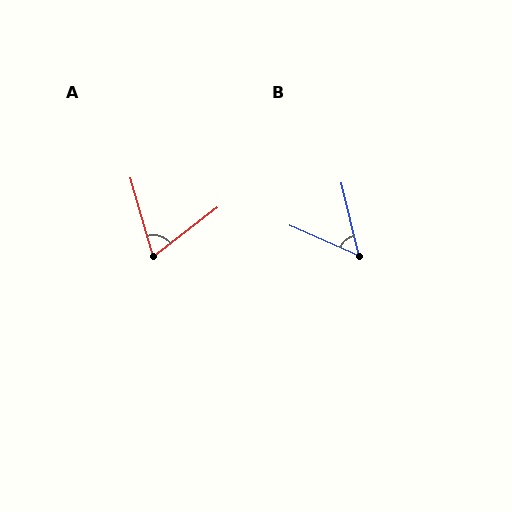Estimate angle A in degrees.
Approximately 69 degrees.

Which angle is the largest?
A, at approximately 69 degrees.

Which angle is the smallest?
B, at approximately 52 degrees.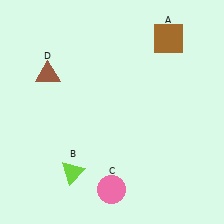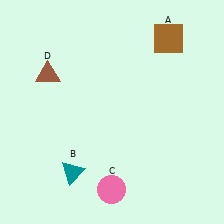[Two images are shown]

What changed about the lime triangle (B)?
In Image 1, B is lime. In Image 2, it changed to teal.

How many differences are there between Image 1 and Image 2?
There is 1 difference between the two images.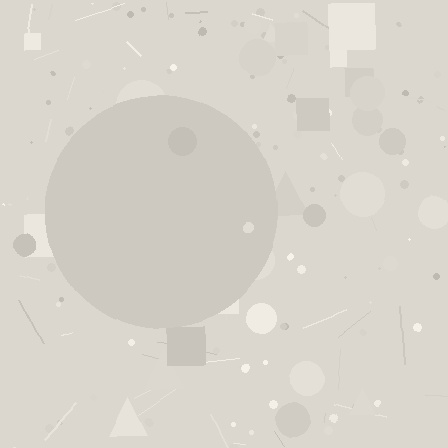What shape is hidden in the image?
A circle is hidden in the image.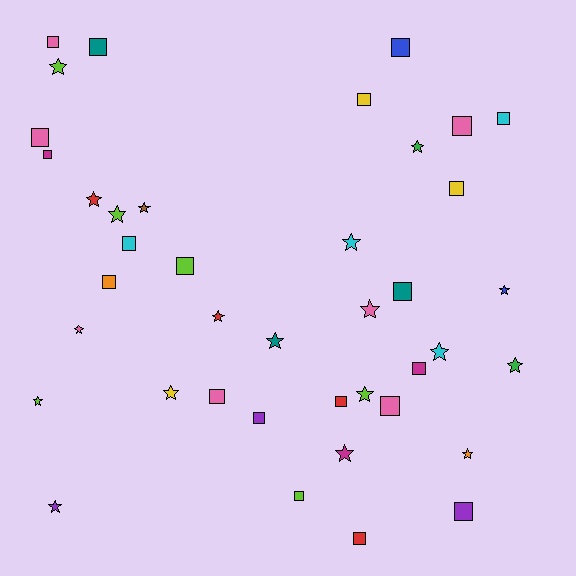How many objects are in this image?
There are 40 objects.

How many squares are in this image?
There are 21 squares.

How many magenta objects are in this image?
There are 3 magenta objects.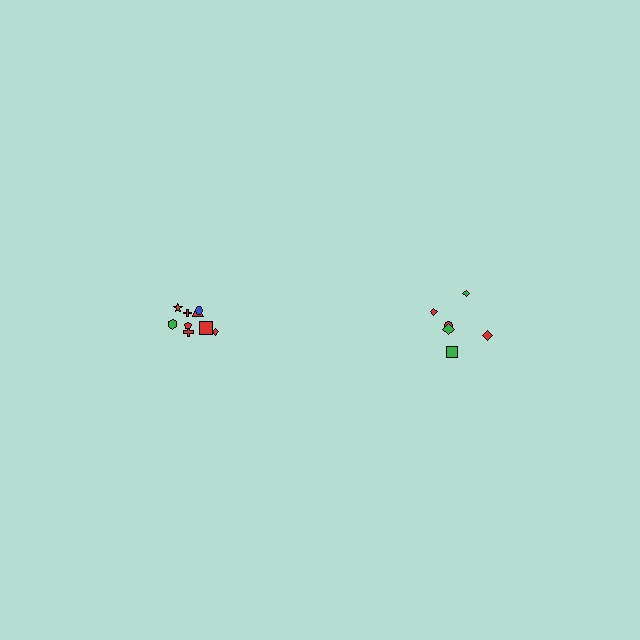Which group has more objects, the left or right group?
The left group.